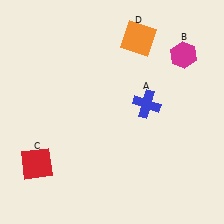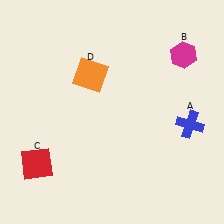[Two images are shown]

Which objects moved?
The objects that moved are: the blue cross (A), the orange square (D).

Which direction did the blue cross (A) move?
The blue cross (A) moved right.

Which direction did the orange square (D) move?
The orange square (D) moved left.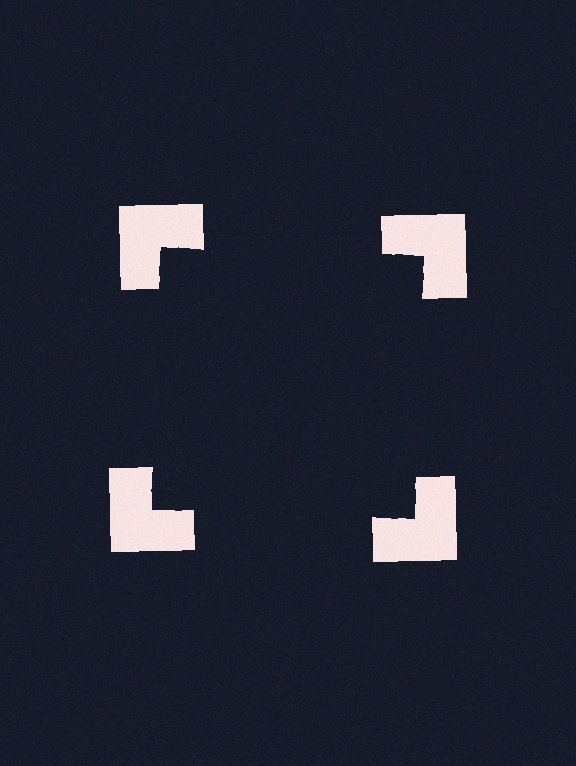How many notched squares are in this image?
There are 4 — one at each vertex of the illusory square.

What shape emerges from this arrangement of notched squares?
An illusory square — its edges are inferred from the aligned wedge cuts in the notched squares, not physically drawn.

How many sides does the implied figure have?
4 sides.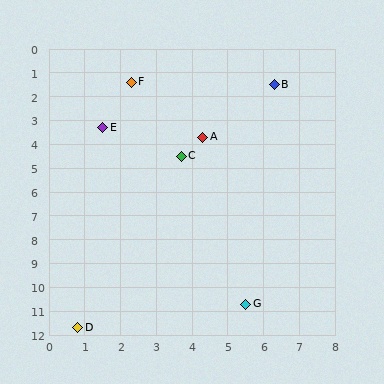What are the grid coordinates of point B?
Point B is at approximately (6.3, 1.5).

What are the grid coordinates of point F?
Point F is at approximately (2.3, 1.4).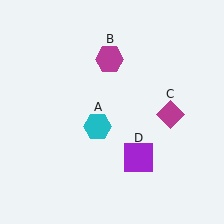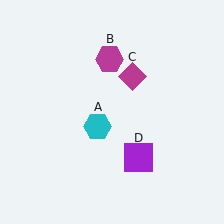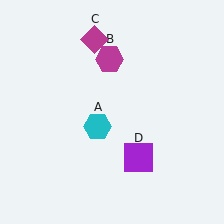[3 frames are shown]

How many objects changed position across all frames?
1 object changed position: magenta diamond (object C).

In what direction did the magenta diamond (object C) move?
The magenta diamond (object C) moved up and to the left.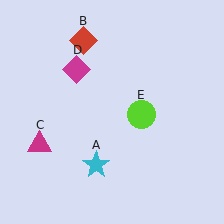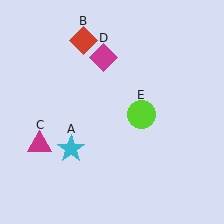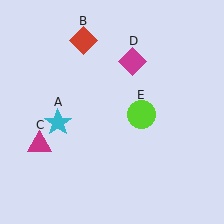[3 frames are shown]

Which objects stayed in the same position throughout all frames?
Red diamond (object B) and magenta triangle (object C) and lime circle (object E) remained stationary.